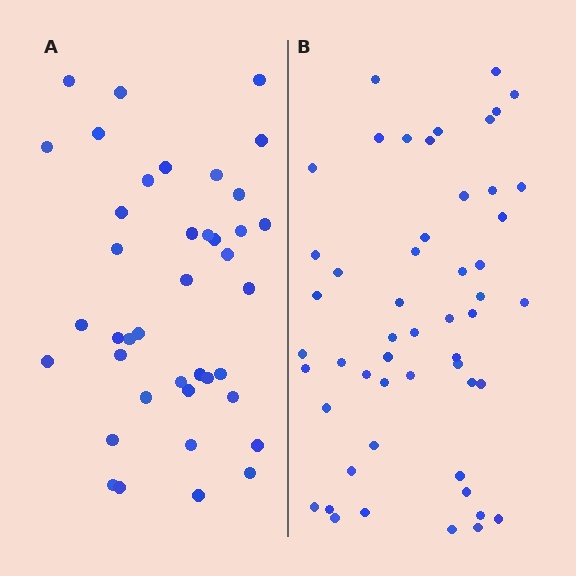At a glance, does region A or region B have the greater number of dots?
Region B (the right region) has more dots.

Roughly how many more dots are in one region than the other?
Region B has roughly 12 or so more dots than region A.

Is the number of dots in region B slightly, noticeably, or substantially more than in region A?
Region B has noticeably more, but not dramatically so. The ratio is roughly 1.3 to 1.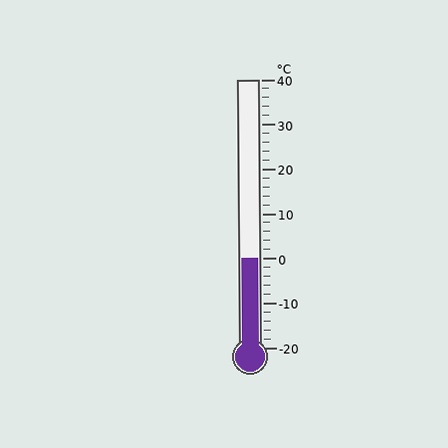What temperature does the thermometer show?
The thermometer shows approximately 0°C.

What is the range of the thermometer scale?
The thermometer scale ranges from -20°C to 40°C.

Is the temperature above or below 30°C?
The temperature is below 30°C.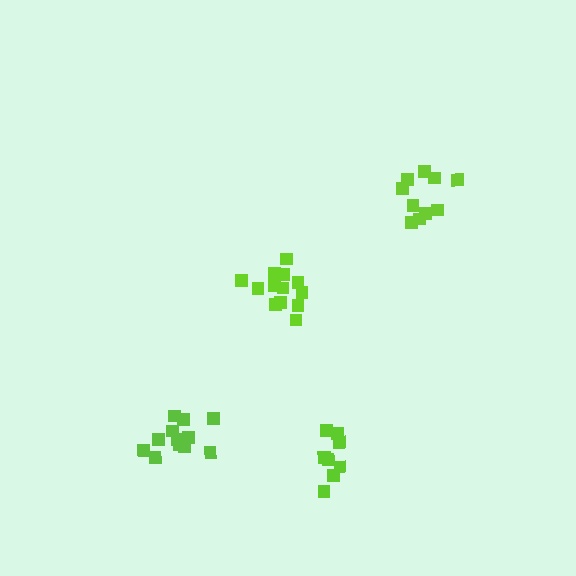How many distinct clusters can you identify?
There are 4 distinct clusters.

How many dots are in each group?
Group 1: 12 dots, Group 2: 10 dots, Group 3: 13 dots, Group 4: 9 dots (44 total).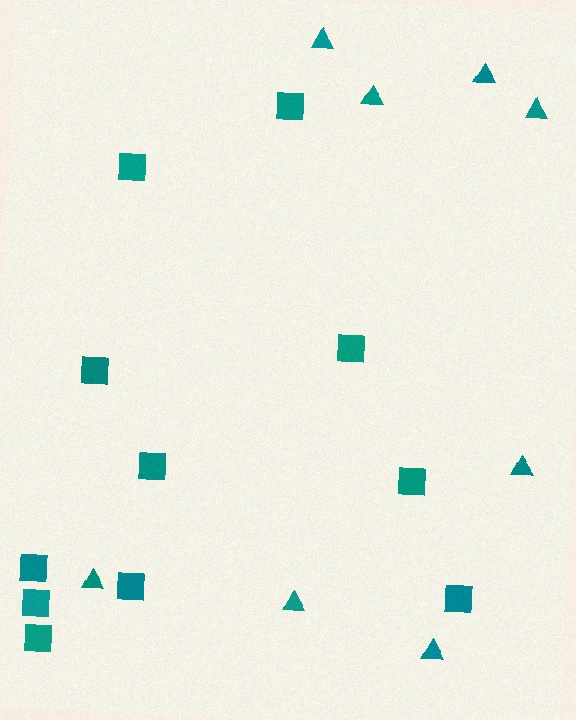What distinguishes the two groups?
There are 2 groups: one group of squares (11) and one group of triangles (8).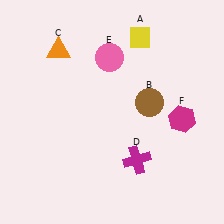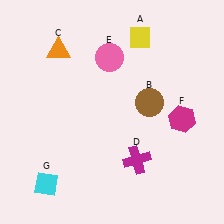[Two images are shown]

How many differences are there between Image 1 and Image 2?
There is 1 difference between the two images.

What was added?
A cyan diamond (G) was added in Image 2.